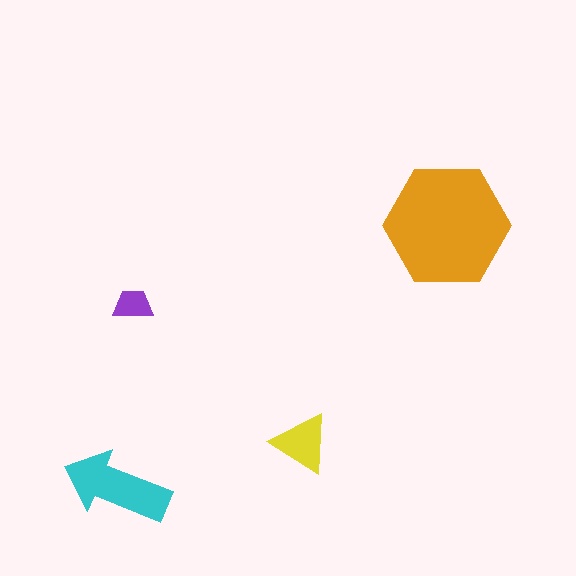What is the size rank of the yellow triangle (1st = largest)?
3rd.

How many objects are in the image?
There are 4 objects in the image.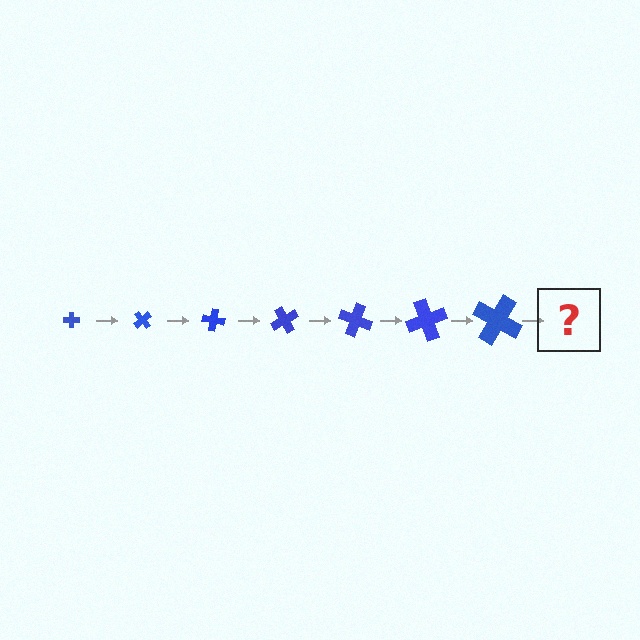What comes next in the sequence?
The next element should be a cross, larger than the previous one and rotated 350 degrees from the start.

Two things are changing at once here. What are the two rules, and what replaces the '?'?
The two rules are that the cross grows larger each step and it rotates 50 degrees each step. The '?' should be a cross, larger than the previous one and rotated 350 degrees from the start.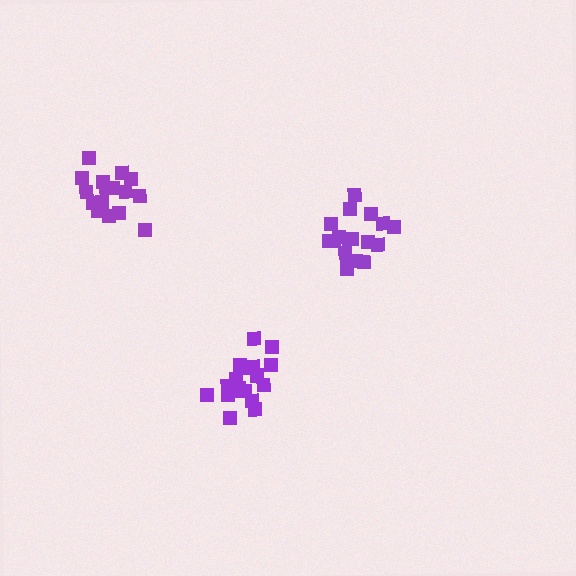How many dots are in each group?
Group 1: 18 dots, Group 2: 18 dots, Group 3: 18 dots (54 total).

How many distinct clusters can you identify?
There are 3 distinct clusters.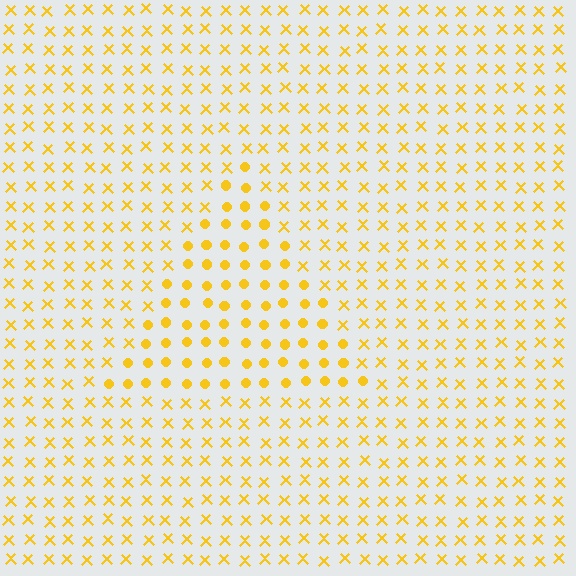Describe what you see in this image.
The image is filled with small yellow elements arranged in a uniform grid. A triangle-shaped region contains circles, while the surrounding area contains X marks. The boundary is defined purely by the change in element shape.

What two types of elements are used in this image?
The image uses circles inside the triangle region and X marks outside it.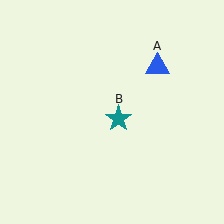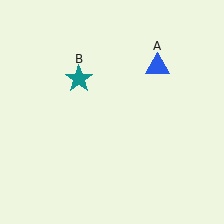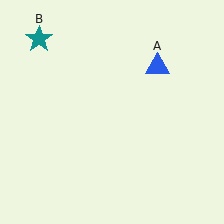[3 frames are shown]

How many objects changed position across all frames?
1 object changed position: teal star (object B).